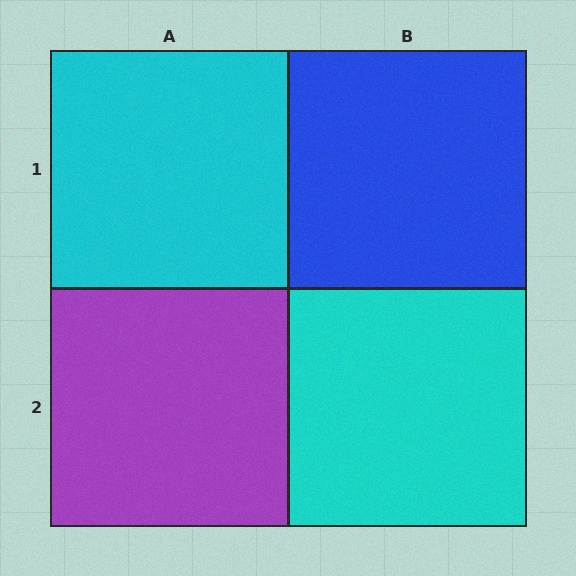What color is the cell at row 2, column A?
Purple.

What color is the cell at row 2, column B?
Cyan.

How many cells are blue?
1 cell is blue.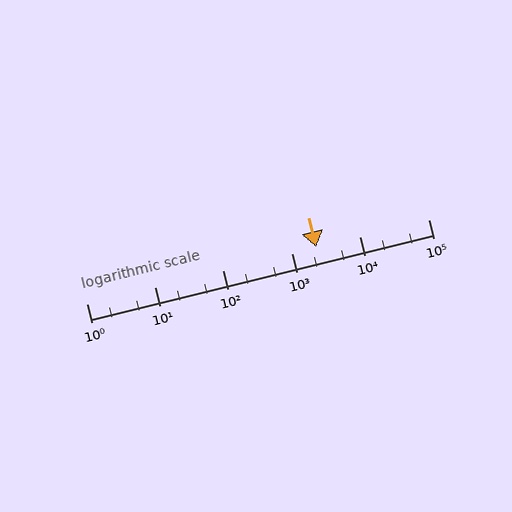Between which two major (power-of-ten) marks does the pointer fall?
The pointer is between 1000 and 10000.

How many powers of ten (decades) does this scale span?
The scale spans 5 decades, from 1 to 100000.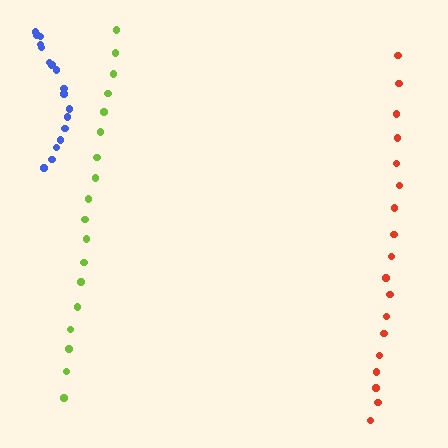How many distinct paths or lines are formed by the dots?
There are 3 distinct paths.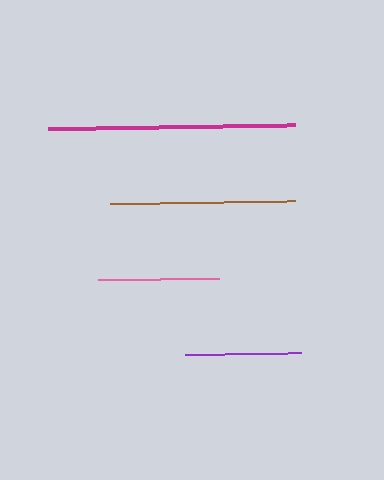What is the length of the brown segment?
The brown segment is approximately 185 pixels long.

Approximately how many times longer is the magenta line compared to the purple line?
The magenta line is approximately 2.1 times the length of the purple line.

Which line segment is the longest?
The magenta line is the longest at approximately 246 pixels.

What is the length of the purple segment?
The purple segment is approximately 117 pixels long.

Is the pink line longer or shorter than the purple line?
The pink line is longer than the purple line.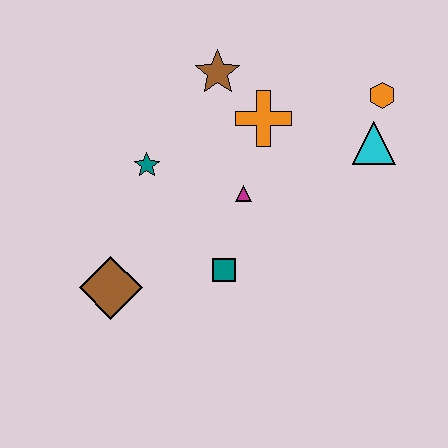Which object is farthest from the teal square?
The orange hexagon is farthest from the teal square.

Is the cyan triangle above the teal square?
Yes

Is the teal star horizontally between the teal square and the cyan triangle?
No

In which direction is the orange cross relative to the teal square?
The orange cross is above the teal square.